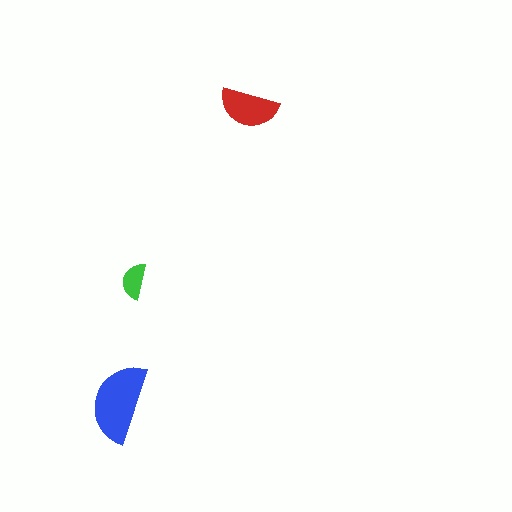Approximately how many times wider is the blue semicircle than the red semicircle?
About 1.5 times wider.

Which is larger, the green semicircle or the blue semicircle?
The blue one.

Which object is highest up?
The red semicircle is topmost.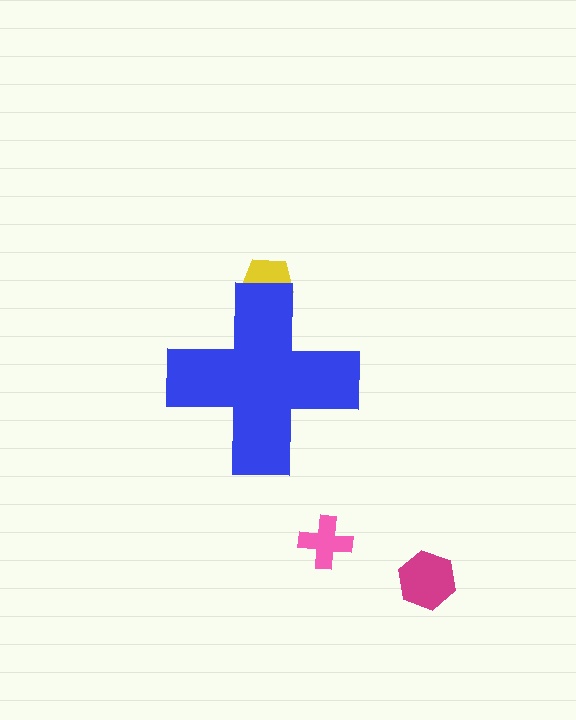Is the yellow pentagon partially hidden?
Yes, the yellow pentagon is partially hidden behind the blue cross.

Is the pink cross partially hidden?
No, the pink cross is fully visible.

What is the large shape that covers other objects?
A blue cross.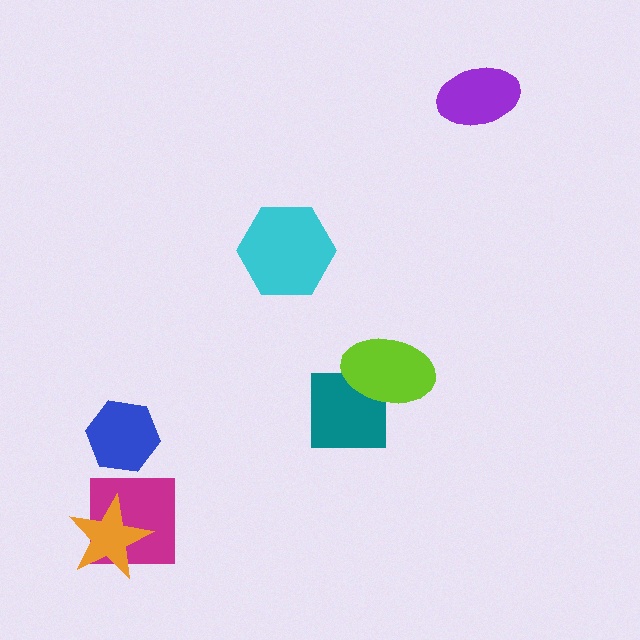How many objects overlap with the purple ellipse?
0 objects overlap with the purple ellipse.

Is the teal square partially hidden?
Yes, it is partially covered by another shape.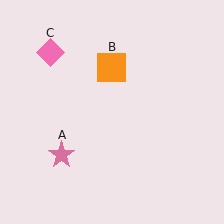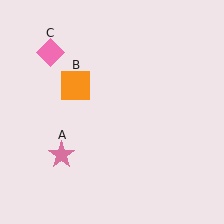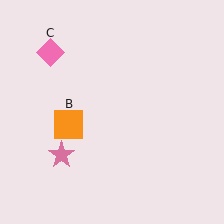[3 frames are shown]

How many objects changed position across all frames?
1 object changed position: orange square (object B).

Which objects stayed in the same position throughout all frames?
Pink star (object A) and pink diamond (object C) remained stationary.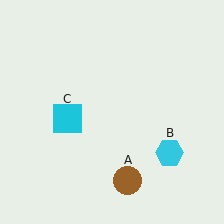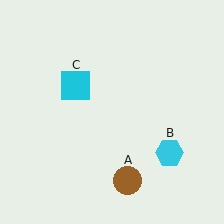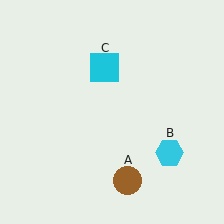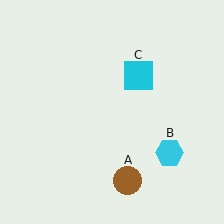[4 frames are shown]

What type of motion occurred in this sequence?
The cyan square (object C) rotated clockwise around the center of the scene.